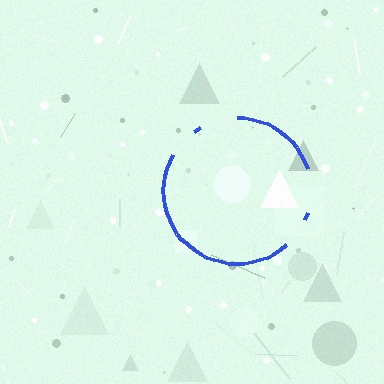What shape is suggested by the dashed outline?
The dashed outline suggests a circle.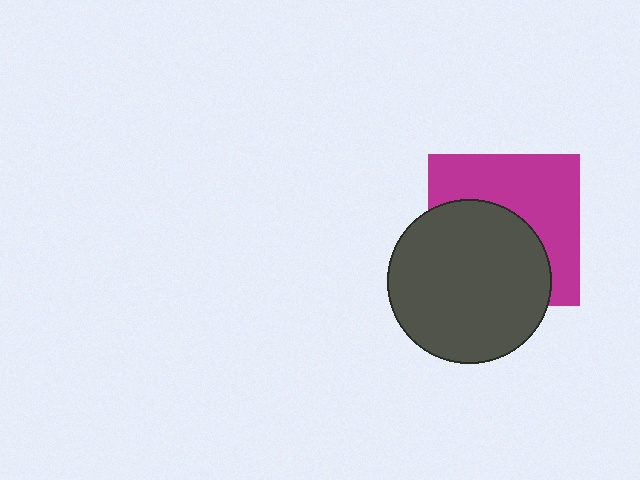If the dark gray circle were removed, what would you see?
You would see the complete magenta square.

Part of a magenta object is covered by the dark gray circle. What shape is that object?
It is a square.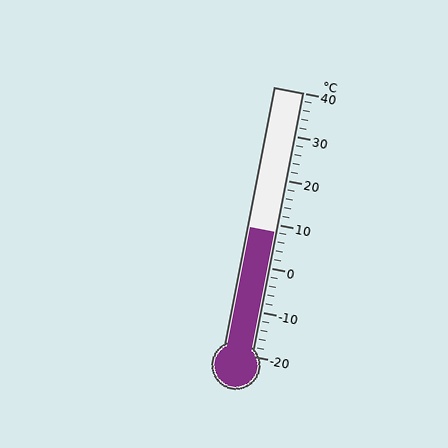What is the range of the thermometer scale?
The thermometer scale ranges from -20°C to 40°C.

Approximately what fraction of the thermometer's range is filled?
The thermometer is filled to approximately 45% of its range.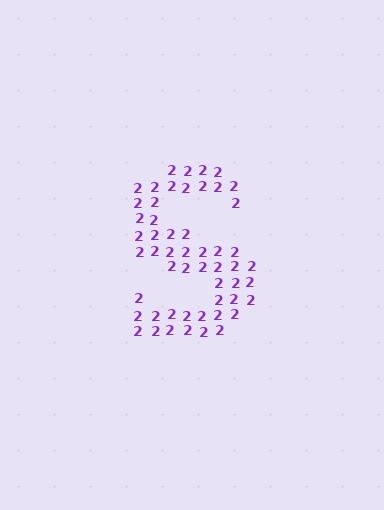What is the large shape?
The large shape is the letter S.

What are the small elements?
The small elements are digit 2's.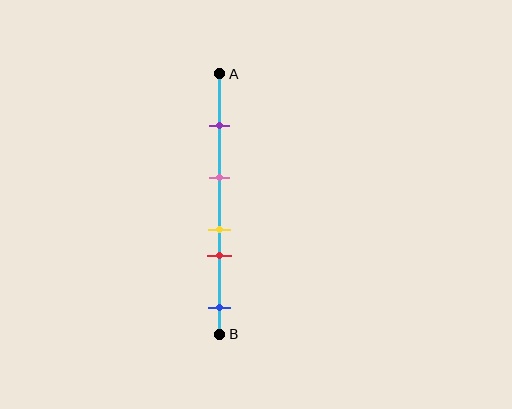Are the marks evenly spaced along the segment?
No, the marks are not evenly spaced.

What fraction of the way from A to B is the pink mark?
The pink mark is approximately 40% (0.4) of the way from A to B.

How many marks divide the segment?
There are 5 marks dividing the segment.